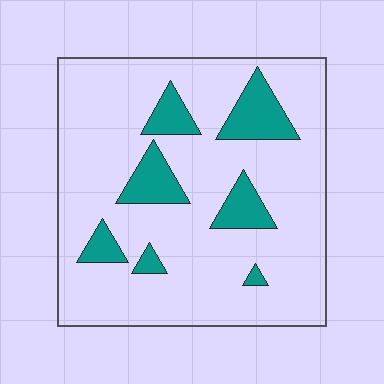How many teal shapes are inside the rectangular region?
7.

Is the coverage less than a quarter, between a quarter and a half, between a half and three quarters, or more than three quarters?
Less than a quarter.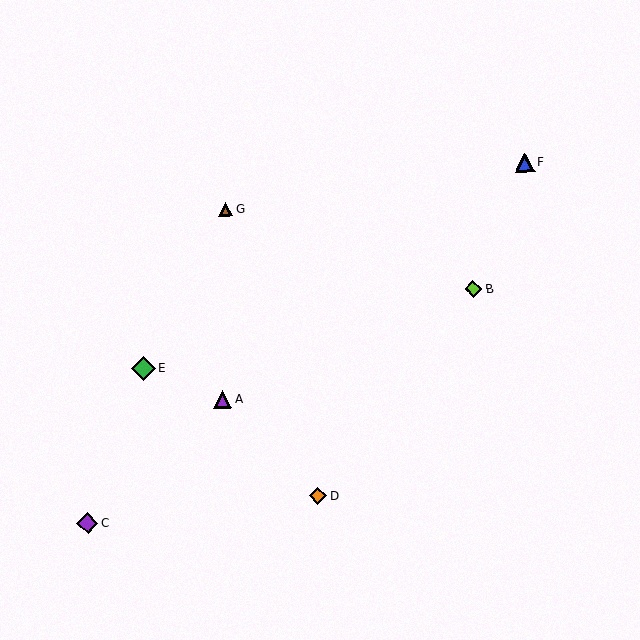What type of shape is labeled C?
Shape C is a purple diamond.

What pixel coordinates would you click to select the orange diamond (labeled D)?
Click at (318, 496) to select the orange diamond D.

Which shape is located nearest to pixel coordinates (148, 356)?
The green diamond (labeled E) at (143, 368) is nearest to that location.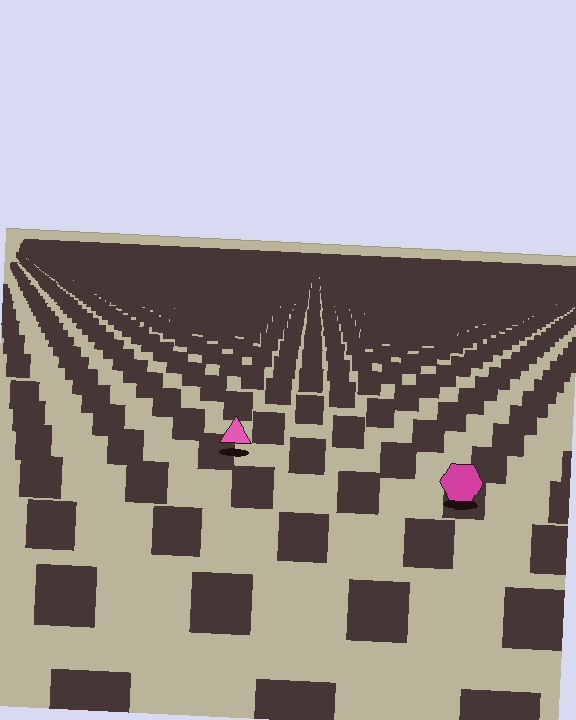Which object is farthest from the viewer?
The pink triangle is farthest from the viewer. It appears smaller and the ground texture around it is denser.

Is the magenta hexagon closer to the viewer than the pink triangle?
Yes. The magenta hexagon is closer — you can tell from the texture gradient: the ground texture is coarser near it.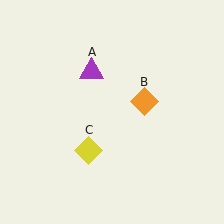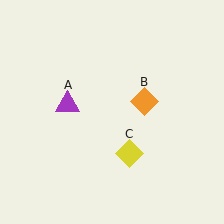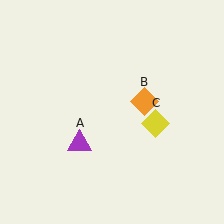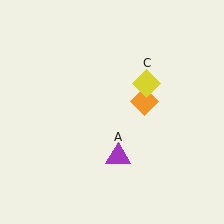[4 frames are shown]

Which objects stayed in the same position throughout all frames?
Orange diamond (object B) remained stationary.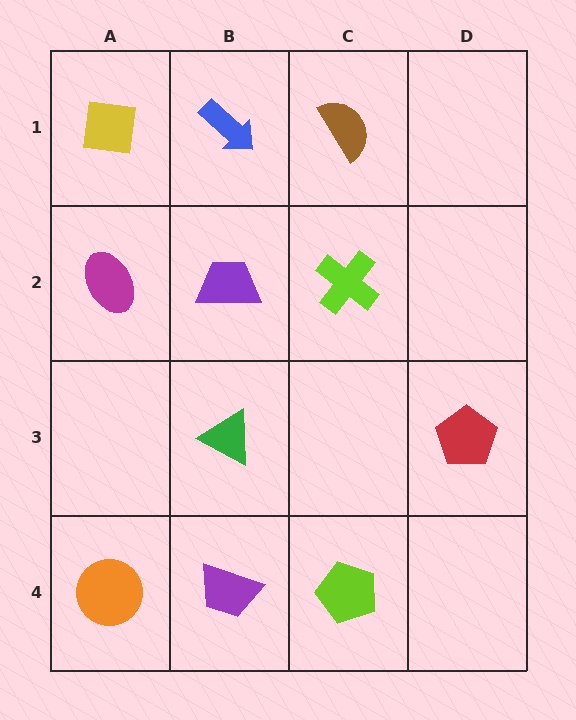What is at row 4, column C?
A lime pentagon.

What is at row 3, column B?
A green triangle.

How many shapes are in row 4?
3 shapes.